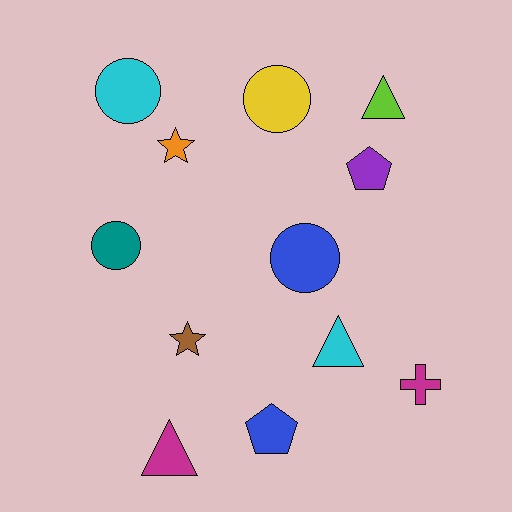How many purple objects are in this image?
There is 1 purple object.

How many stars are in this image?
There are 2 stars.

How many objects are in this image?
There are 12 objects.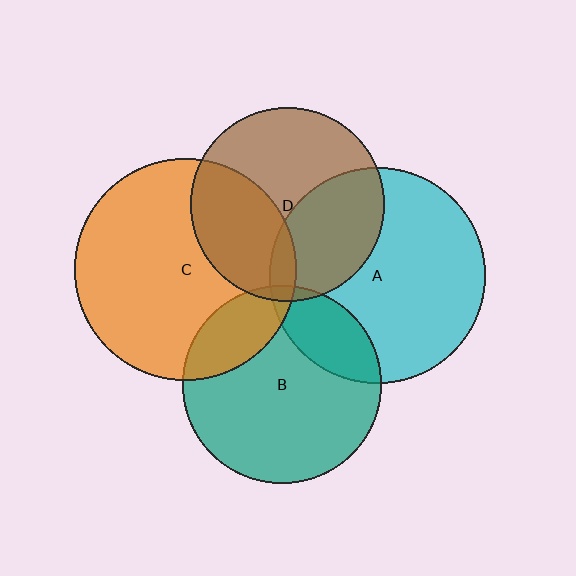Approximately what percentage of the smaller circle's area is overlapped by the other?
Approximately 35%.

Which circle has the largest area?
Circle C (orange).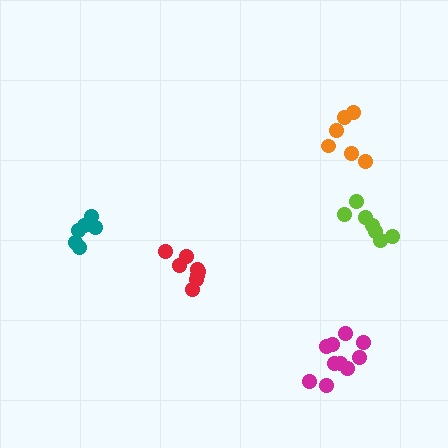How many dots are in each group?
Group 1: 8 dots, Group 2: 7 dots, Group 3: 6 dots, Group 4: 10 dots, Group 5: 6 dots (37 total).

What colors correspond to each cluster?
The clusters are colored: red, lime, orange, magenta, teal.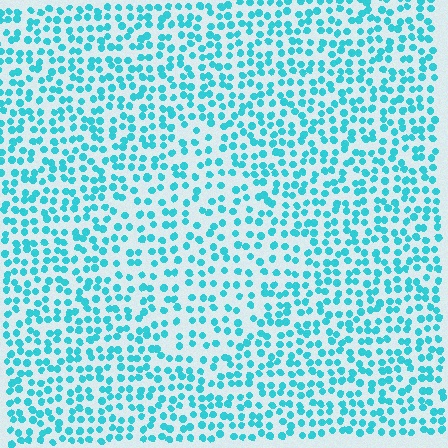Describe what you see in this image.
The image contains small cyan elements arranged at two different densities. A diamond-shaped region is visible where the elements are less densely packed than the surrounding area.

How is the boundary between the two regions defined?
The boundary is defined by a change in element density (approximately 1.5x ratio). All elements are the same color, size, and shape.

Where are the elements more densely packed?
The elements are more densely packed outside the diamond boundary.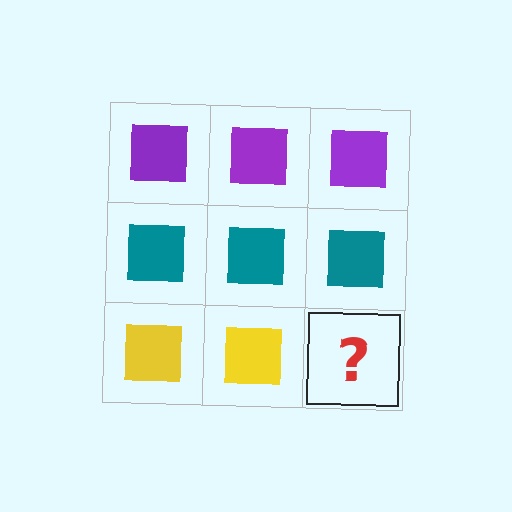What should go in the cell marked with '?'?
The missing cell should contain a yellow square.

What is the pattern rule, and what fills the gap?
The rule is that each row has a consistent color. The gap should be filled with a yellow square.